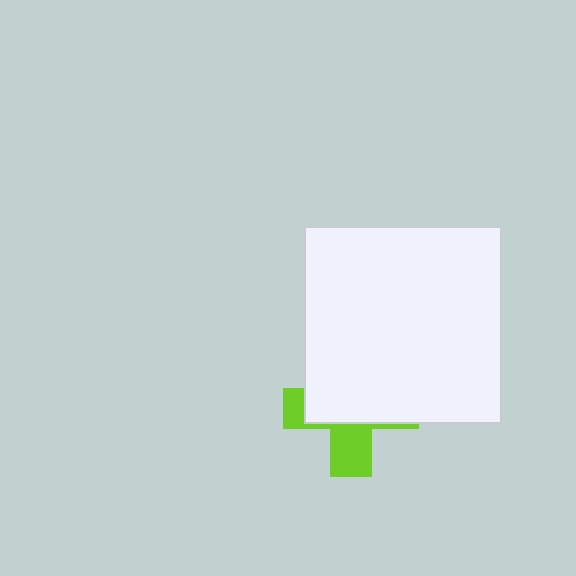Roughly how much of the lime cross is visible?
A small part of it is visible (roughly 36%).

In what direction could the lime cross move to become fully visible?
The lime cross could move down. That would shift it out from behind the white square entirely.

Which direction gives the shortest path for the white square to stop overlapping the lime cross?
Moving up gives the shortest separation.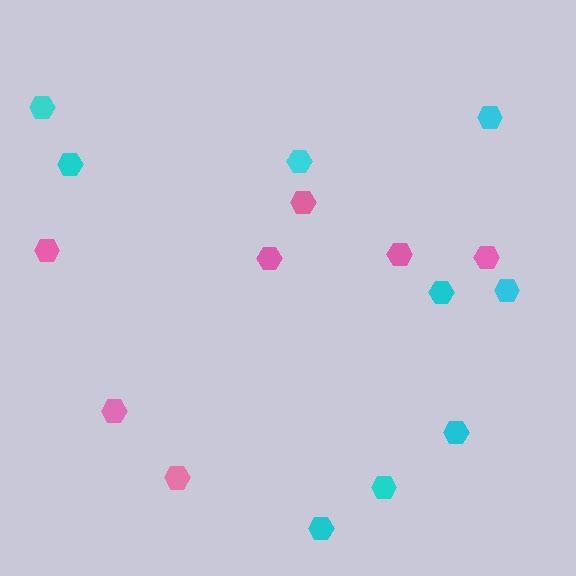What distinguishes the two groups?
There are 2 groups: one group of pink hexagons (7) and one group of cyan hexagons (9).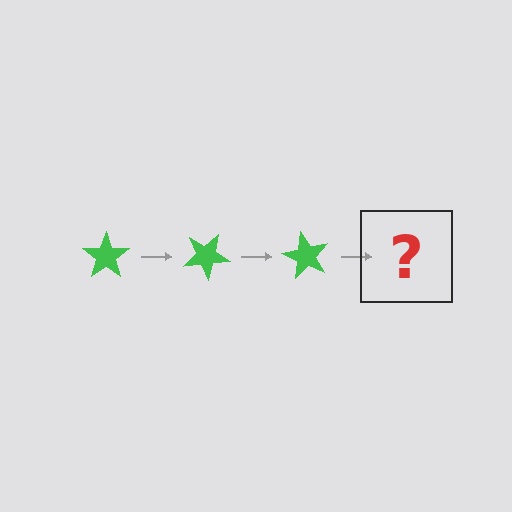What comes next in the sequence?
The next element should be a green star rotated 90 degrees.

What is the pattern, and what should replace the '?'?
The pattern is that the star rotates 30 degrees each step. The '?' should be a green star rotated 90 degrees.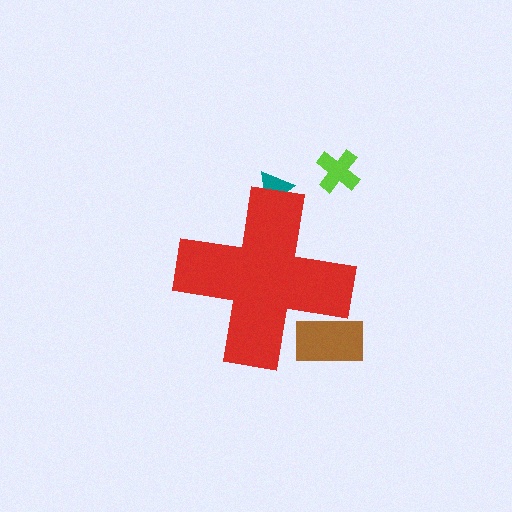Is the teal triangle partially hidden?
Yes, the teal triangle is partially hidden behind the red cross.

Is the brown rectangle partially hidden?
Yes, the brown rectangle is partially hidden behind the red cross.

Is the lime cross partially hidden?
No, the lime cross is fully visible.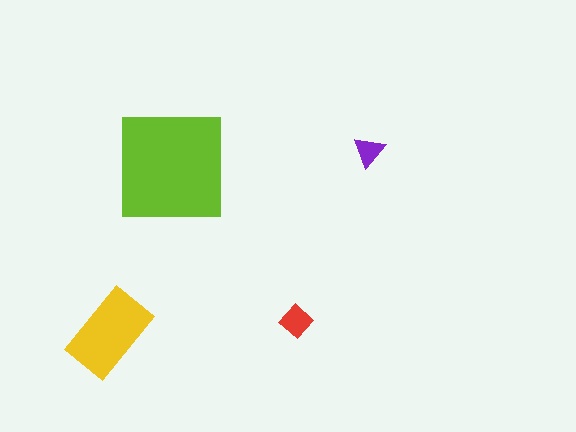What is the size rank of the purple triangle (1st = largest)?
4th.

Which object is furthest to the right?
The purple triangle is rightmost.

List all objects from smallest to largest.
The purple triangle, the red diamond, the yellow rectangle, the lime square.